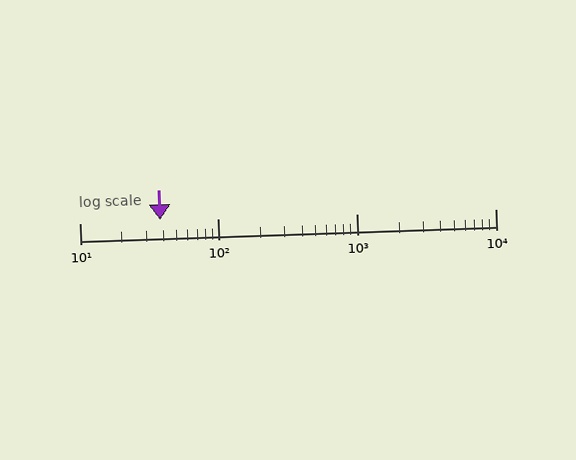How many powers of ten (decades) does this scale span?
The scale spans 3 decades, from 10 to 10000.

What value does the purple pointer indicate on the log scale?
The pointer indicates approximately 38.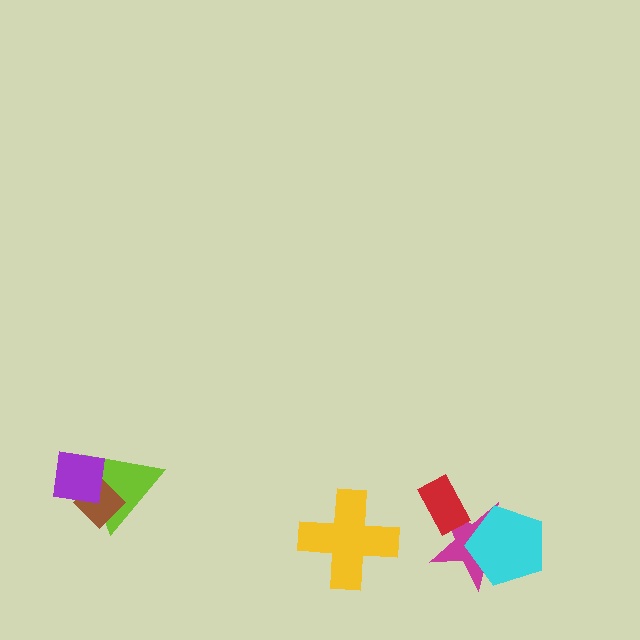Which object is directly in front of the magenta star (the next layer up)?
The red rectangle is directly in front of the magenta star.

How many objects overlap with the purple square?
2 objects overlap with the purple square.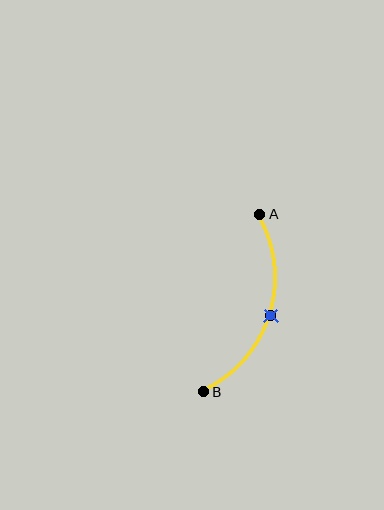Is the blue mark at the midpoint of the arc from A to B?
Yes. The blue mark lies on the arc at equal arc-length from both A and B — it is the arc midpoint.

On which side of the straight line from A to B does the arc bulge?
The arc bulges to the right of the straight line connecting A and B.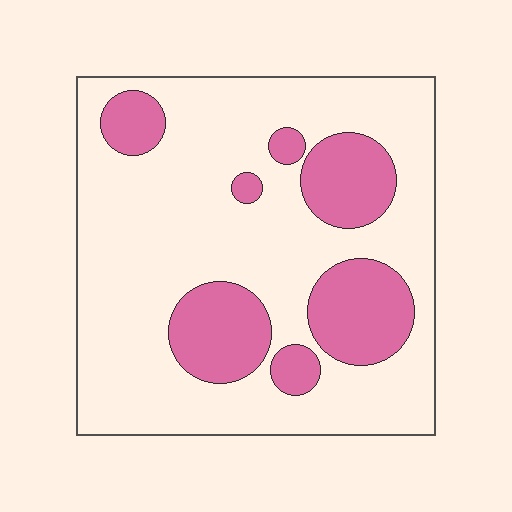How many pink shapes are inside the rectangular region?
7.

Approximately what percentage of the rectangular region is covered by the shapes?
Approximately 25%.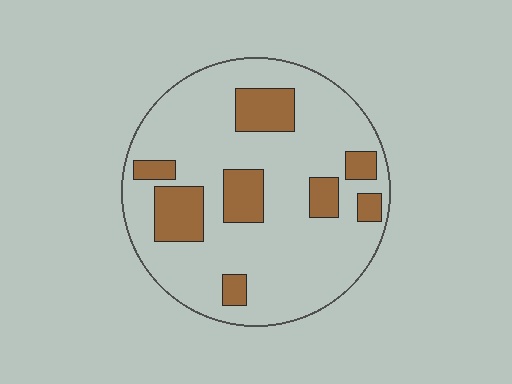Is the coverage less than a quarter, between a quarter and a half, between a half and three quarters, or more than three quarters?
Less than a quarter.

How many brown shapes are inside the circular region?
8.